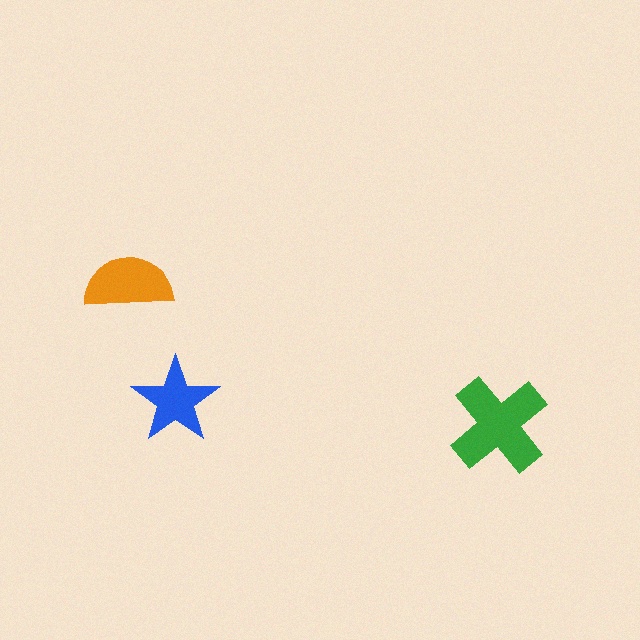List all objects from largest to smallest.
The green cross, the orange semicircle, the blue star.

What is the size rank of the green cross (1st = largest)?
1st.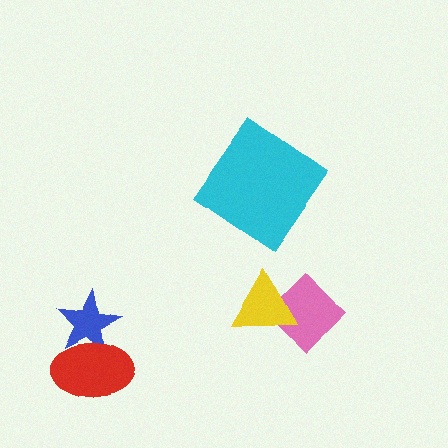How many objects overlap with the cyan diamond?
0 objects overlap with the cyan diamond.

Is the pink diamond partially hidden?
Yes, it is partially covered by another shape.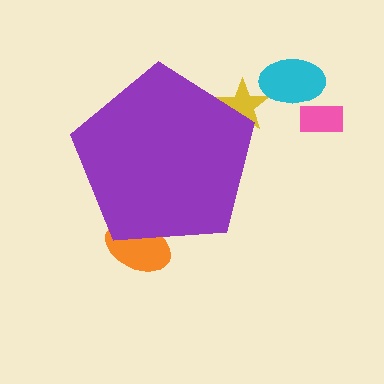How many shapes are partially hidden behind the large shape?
2 shapes are partially hidden.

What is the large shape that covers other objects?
A purple pentagon.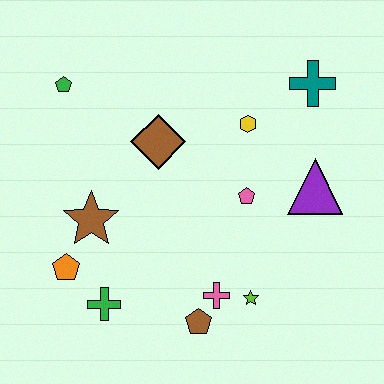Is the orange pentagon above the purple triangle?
No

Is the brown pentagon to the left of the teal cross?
Yes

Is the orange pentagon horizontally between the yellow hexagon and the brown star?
No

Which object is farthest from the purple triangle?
The green pentagon is farthest from the purple triangle.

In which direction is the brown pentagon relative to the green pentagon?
The brown pentagon is below the green pentagon.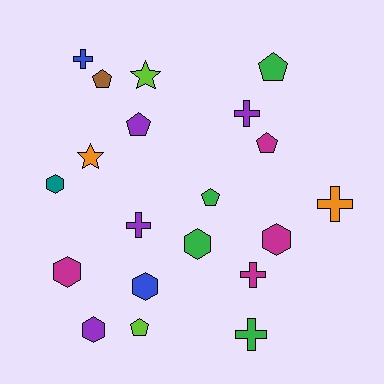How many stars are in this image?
There are 2 stars.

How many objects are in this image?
There are 20 objects.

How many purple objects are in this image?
There are 4 purple objects.